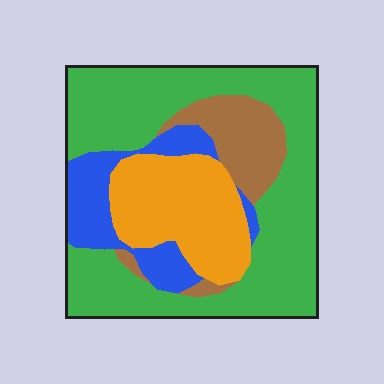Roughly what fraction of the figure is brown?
Brown covers about 10% of the figure.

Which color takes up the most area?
Green, at roughly 55%.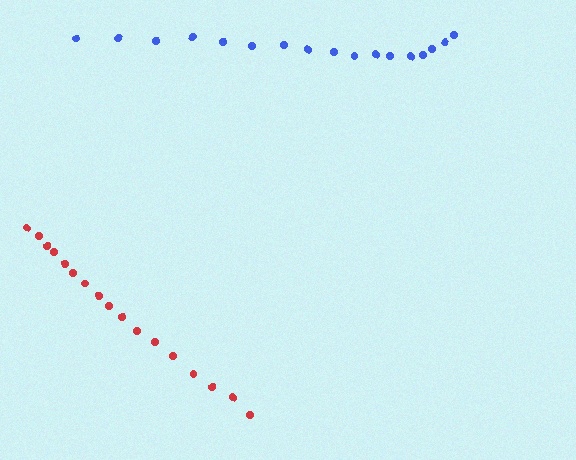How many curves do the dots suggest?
There are 2 distinct paths.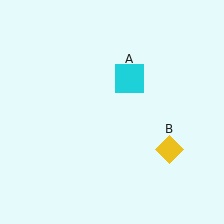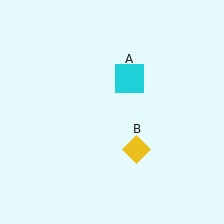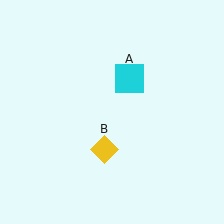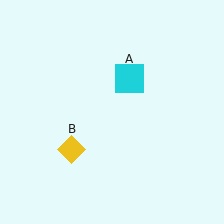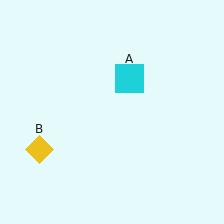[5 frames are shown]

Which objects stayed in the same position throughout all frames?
Cyan square (object A) remained stationary.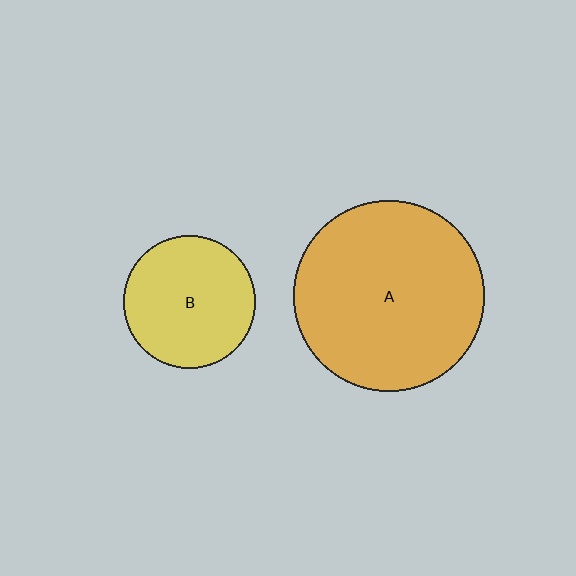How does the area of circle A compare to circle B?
Approximately 2.1 times.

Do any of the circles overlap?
No, none of the circles overlap.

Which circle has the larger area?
Circle A (orange).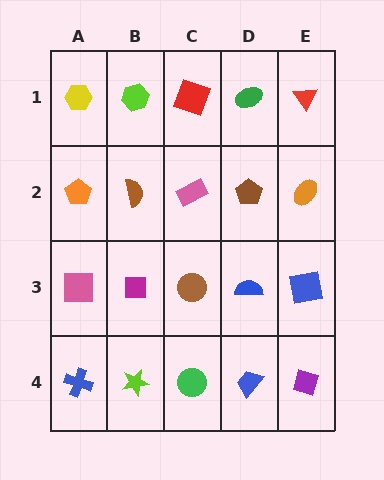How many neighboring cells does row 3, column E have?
3.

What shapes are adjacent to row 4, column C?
A brown circle (row 3, column C), a lime star (row 4, column B), a blue trapezoid (row 4, column D).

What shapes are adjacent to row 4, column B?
A magenta square (row 3, column B), a blue cross (row 4, column A), a green circle (row 4, column C).